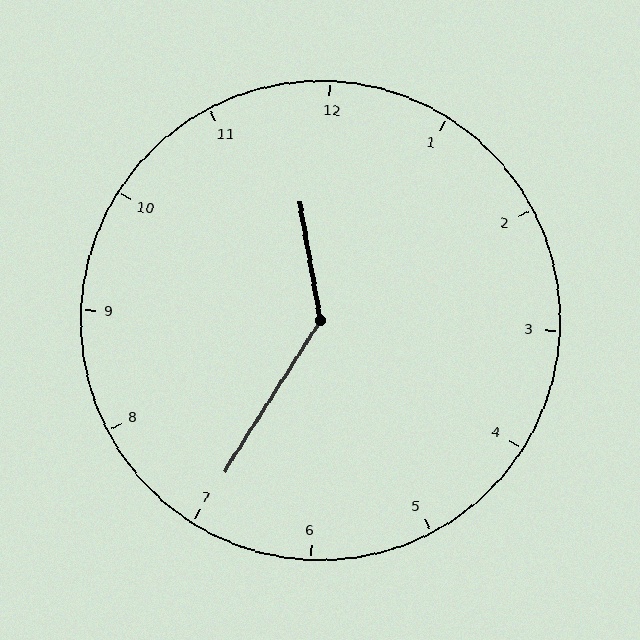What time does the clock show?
11:35.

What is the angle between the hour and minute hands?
Approximately 138 degrees.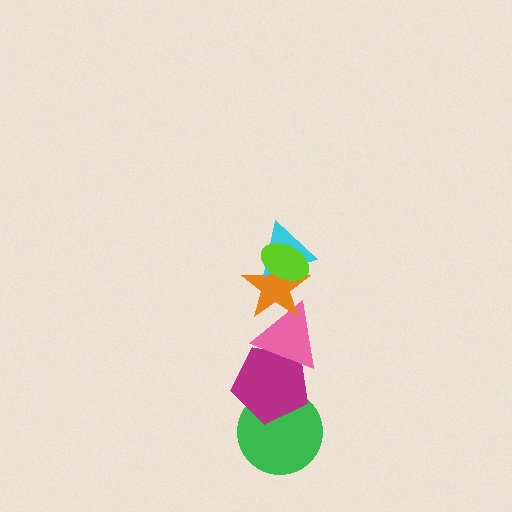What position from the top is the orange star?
The orange star is 3rd from the top.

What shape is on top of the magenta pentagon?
The pink triangle is on top of the magenta pentagon.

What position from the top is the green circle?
The green circle is 6th from the top.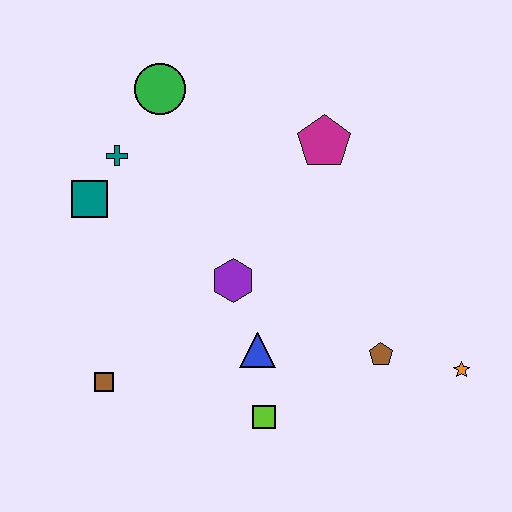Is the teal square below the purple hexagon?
No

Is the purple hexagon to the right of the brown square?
Yes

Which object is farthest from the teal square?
The orange star is farthest from the teal square.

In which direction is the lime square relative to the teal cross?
The lime square is below the teal cross.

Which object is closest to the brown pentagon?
The orange star is closest to the brown pentagon.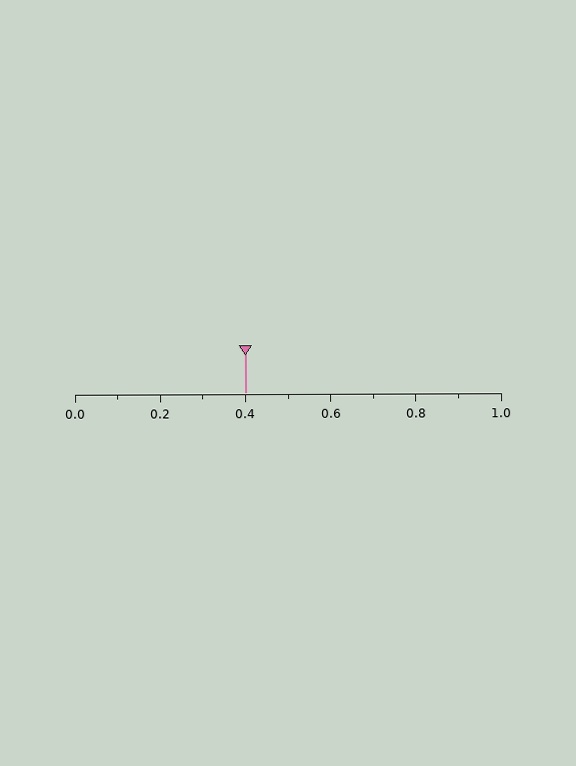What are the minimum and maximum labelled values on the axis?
The axis runs from 0.0 to 1.0.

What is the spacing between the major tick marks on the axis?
The major ticks are spaced 0.2 apart.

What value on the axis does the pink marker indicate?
The marker indicates approximately 0.4.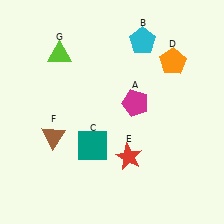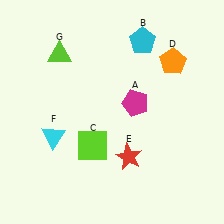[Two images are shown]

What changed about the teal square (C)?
In Image 1, C is teal. In Image 2, it changed to lime.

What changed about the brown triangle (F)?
In Image 1, F is brown. In Image 2, it changed to cyan.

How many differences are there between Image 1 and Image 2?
There are 2 differences between the two images.